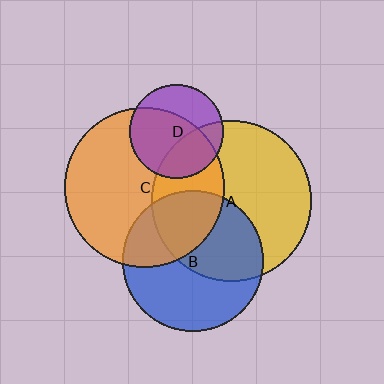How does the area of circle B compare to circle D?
Approximately 2.3 times.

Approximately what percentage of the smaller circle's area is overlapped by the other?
Approximately 35%.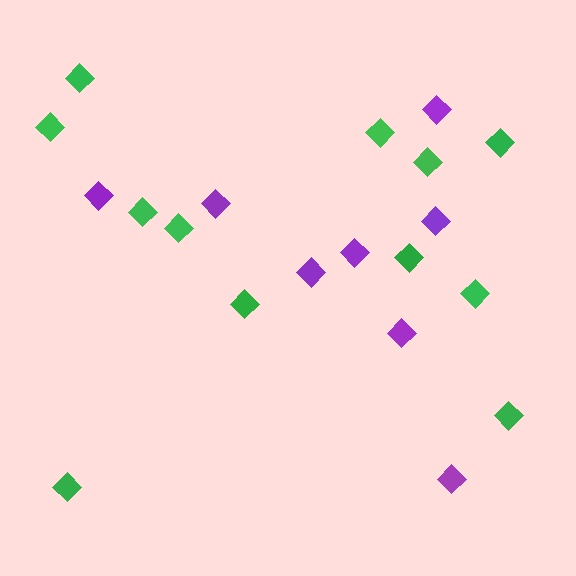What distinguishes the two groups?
There are 2 groups: one group of green diamonds (12) and one group of purple diamonds (8).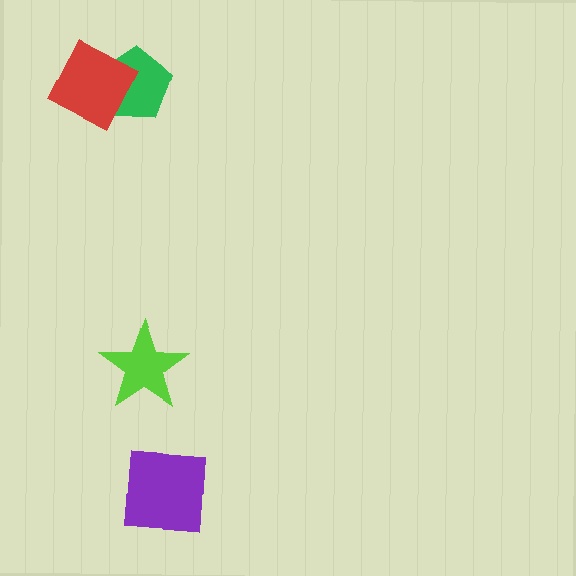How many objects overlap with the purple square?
0 objects overlap with the purple square.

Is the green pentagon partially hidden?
Yes, it is partially covered by another shape.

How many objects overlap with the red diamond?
1 object overlaps with the red diamond.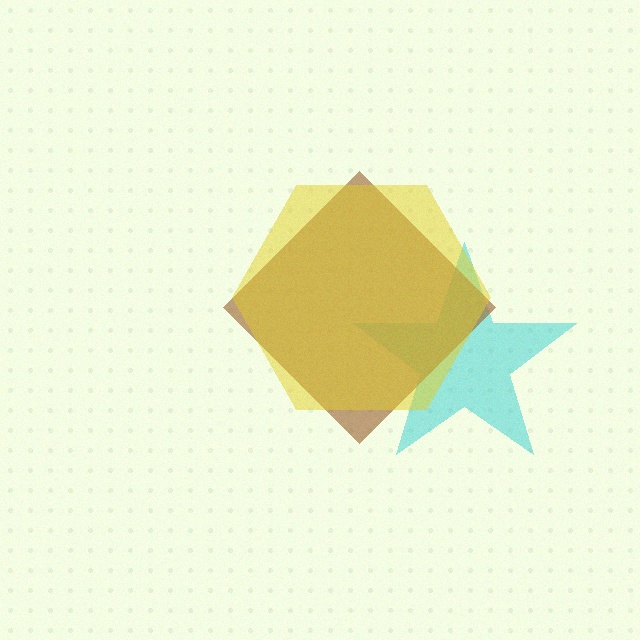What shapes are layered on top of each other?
The layered shapes are: a cyan star, a brown diamond, a yellow hexagon.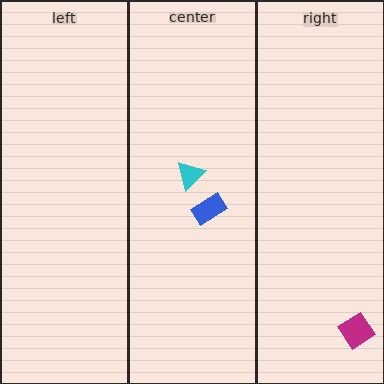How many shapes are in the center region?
2.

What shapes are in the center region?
The cyan triangle, the blue rectangle.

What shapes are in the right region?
The magenta diamond.